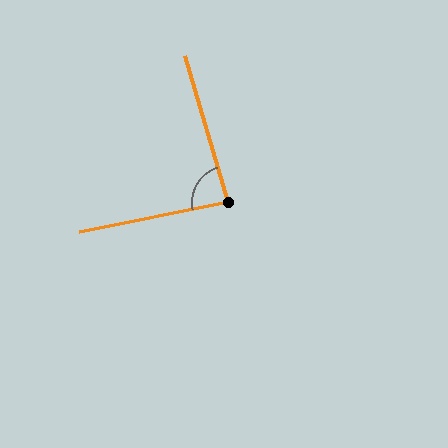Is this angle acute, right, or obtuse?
It is acute.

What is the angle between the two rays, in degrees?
Approximately 85 degrees.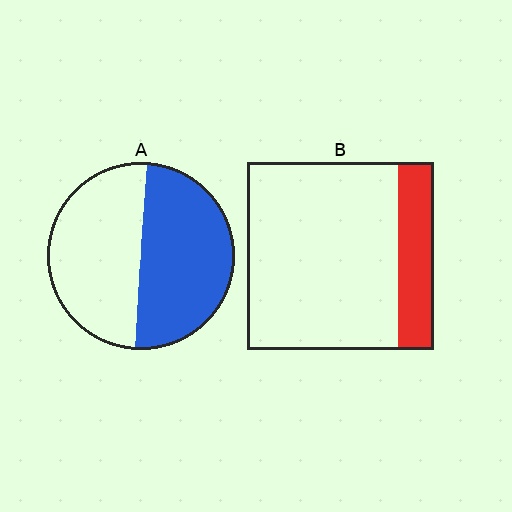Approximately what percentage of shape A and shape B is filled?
A is approximately 50% and B is approximately 20%.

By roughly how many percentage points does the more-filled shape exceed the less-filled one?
By roughly 30 percentage points (A over B).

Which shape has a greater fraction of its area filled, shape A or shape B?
Shape A.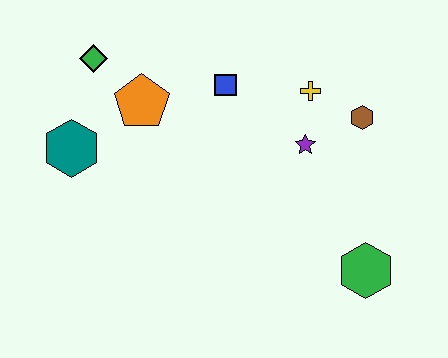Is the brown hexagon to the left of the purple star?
No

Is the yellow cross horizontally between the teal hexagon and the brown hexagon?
Yes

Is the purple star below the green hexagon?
No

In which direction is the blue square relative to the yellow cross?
The blue square is to the left of the yellow cross.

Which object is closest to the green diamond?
The orange pentagon is closest to the green diamond.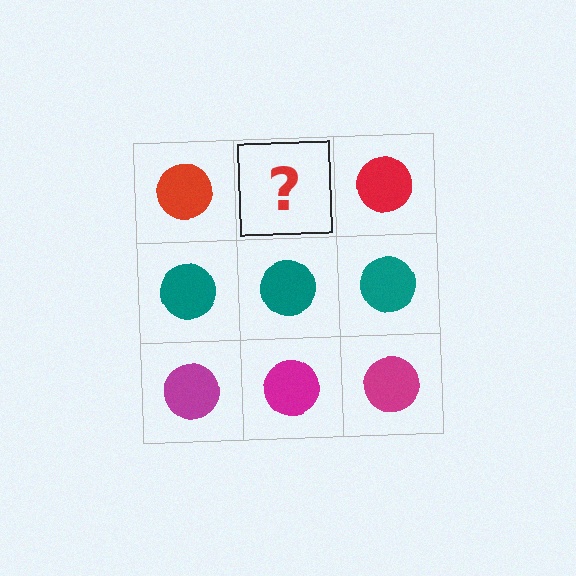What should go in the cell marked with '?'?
The missing cell should contain a red circle.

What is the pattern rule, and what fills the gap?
The rule is that each row has a consistent color. The gap should be filled with a red circle.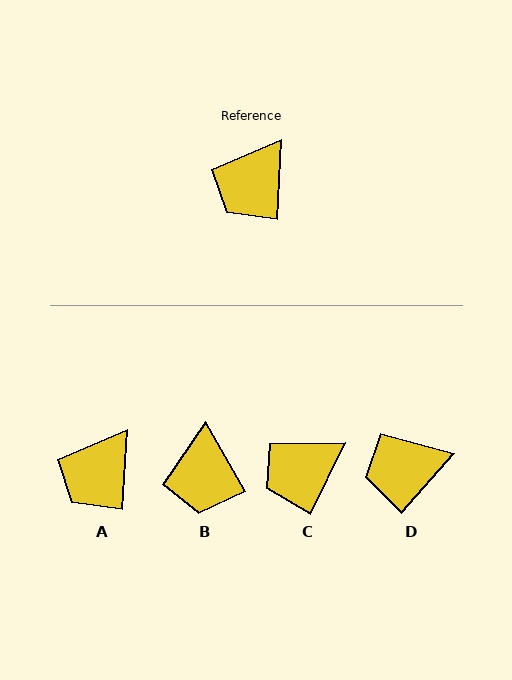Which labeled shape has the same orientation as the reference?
A.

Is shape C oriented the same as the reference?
No, it is off by about 23 degrees.